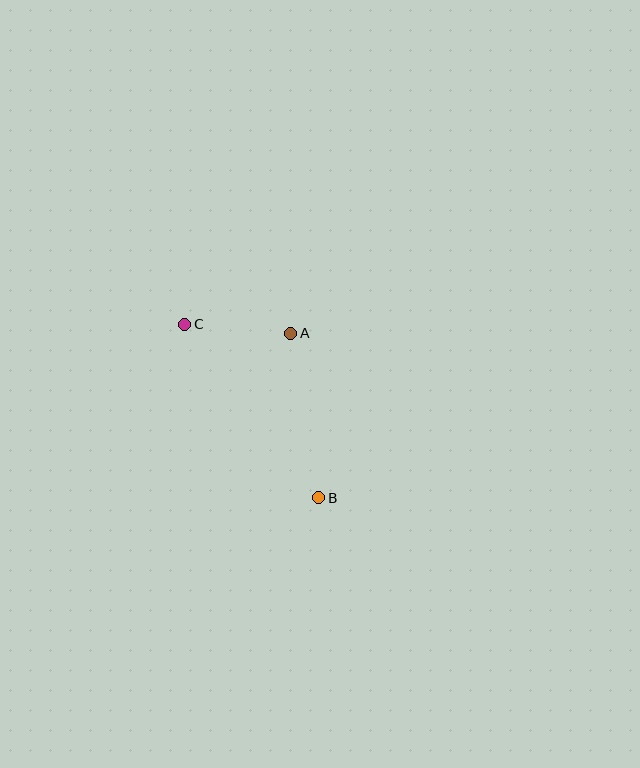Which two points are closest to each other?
Points A and C are closest to each other.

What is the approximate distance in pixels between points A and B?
The distance between A and B is approximately 167 pixels.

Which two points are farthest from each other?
Points B and C are farthest from each other.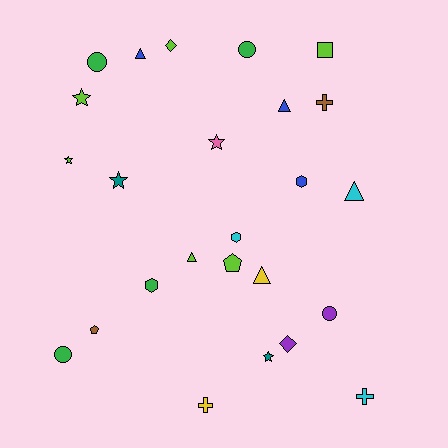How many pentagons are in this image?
There are 2 pentagons.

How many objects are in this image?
There are 25 objects.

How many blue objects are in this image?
There are 3 blue objects.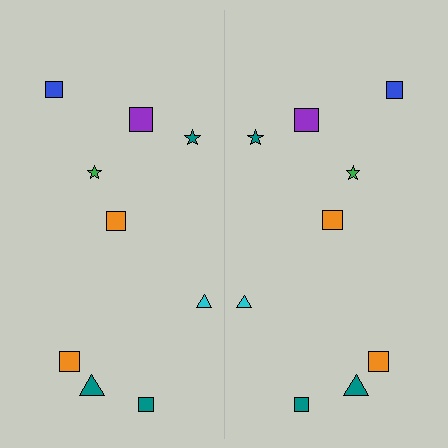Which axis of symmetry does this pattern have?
The pattern has a vertical axis of symmetry running through the center of the image.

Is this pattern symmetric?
Yes, this pattern has bilateral (reflection) symmetry.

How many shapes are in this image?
There are 18 shapes in this image.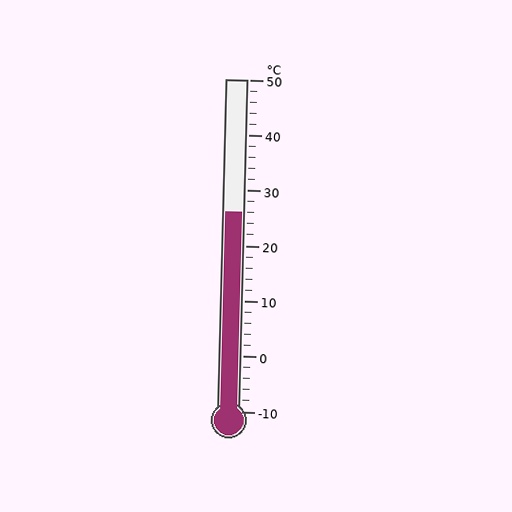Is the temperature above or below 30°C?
The temperature is below 30°C.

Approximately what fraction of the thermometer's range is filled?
The thermometer is filled to approximately 60% of its range.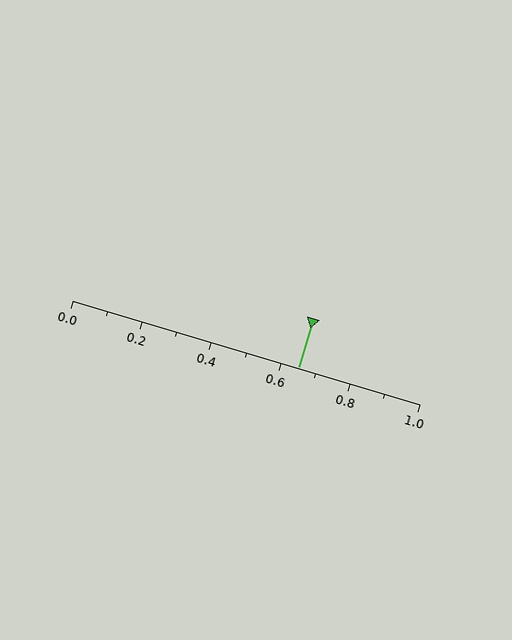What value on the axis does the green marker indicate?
The marker indicates approximately 0.65.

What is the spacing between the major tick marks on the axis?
The major ticks are spaced 0.2 apart.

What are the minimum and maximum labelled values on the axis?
The axis runs from 0.0 to 1.0.